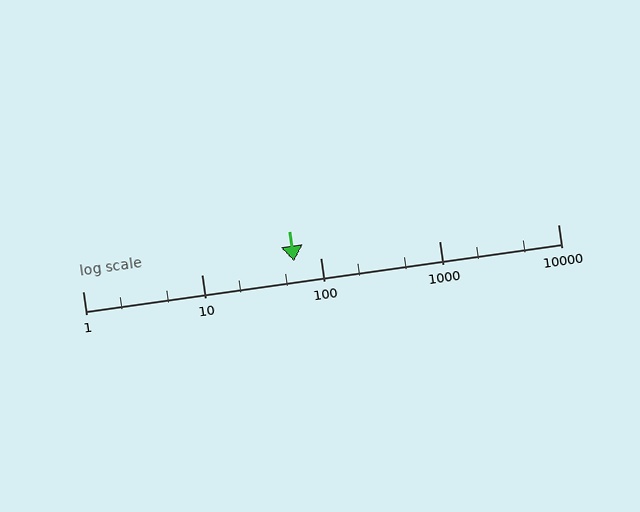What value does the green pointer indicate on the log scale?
The pointer indicates approximately 60.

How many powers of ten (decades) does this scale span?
The scale spans 4 decades, from 1 to 10000.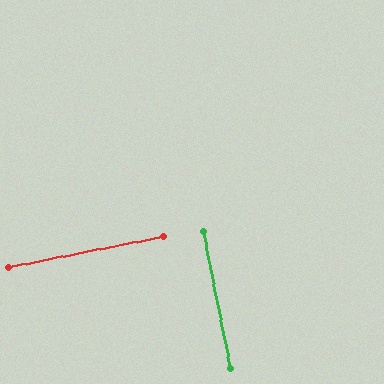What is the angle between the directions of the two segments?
Approximately 90 degrees.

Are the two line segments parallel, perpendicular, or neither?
Perpendicular — they meet at approximately 90°.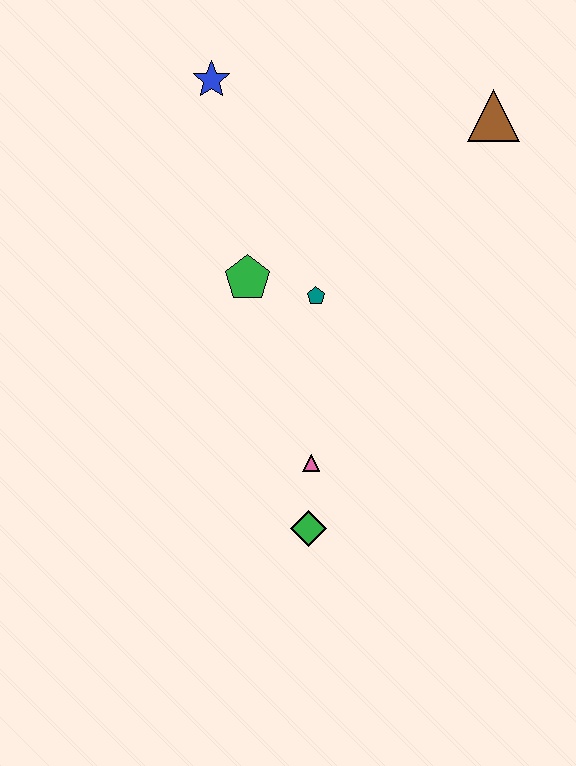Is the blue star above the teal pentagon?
Yes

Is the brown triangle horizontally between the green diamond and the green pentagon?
No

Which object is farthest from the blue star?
The green diamond is farthest from the blue star.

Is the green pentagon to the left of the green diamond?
Yes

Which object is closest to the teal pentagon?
The green pentagon is closest to the teal pentagon.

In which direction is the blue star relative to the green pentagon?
The blue star is above the green pentagon.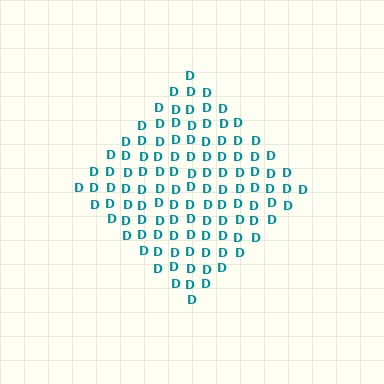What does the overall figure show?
The overall figure shows a diamond.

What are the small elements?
The small elements are letter D's.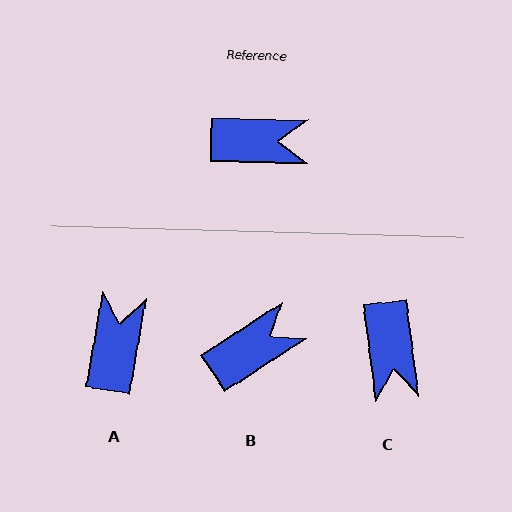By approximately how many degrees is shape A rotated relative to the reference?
Approximately 81 degrees counter-clockwise.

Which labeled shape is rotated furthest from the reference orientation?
C, about 82 degrees away.